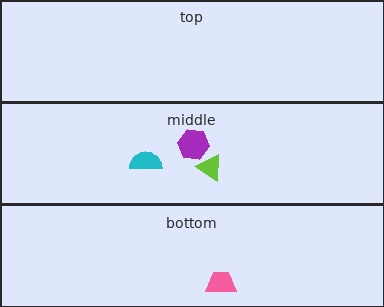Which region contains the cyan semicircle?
The middle region.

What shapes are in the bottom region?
The pink trapezoid.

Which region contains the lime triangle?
The middle region.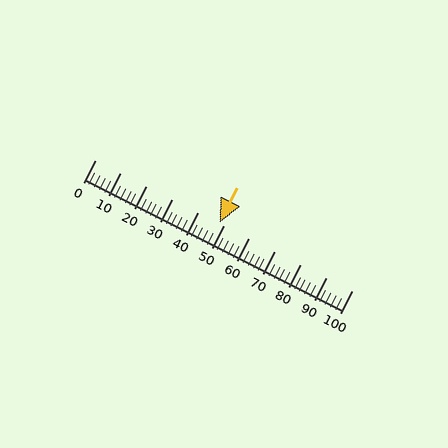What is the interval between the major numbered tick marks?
The major tick marks are spaced 10 units apart.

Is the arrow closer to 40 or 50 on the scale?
The arrow is closer to 50.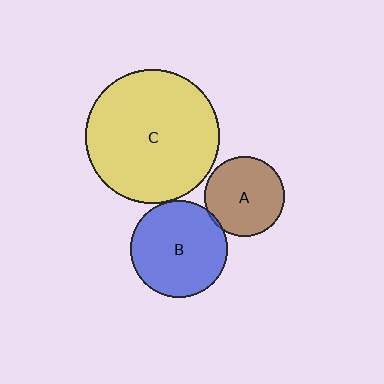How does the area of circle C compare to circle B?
Approximately 1.9 times.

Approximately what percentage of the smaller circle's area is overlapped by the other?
Approximately 5%.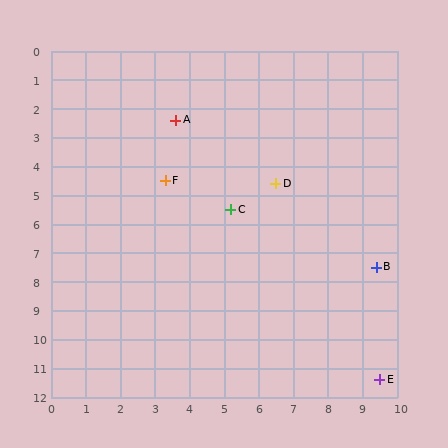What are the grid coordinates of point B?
Point B is at approximately (9.4, 7.5).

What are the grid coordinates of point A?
Point A is at approximately (3.6, 2.4).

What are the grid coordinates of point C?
Point C is at approximately (5.2, 5.5).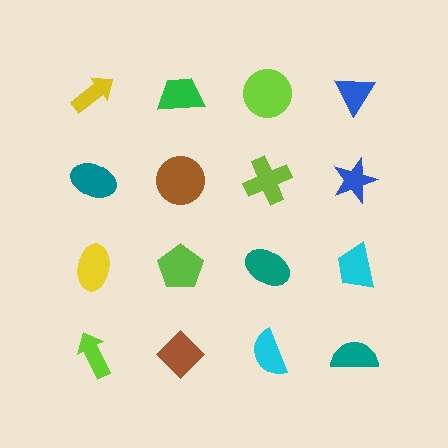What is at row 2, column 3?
A lime cross.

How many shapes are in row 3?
4 shapes.